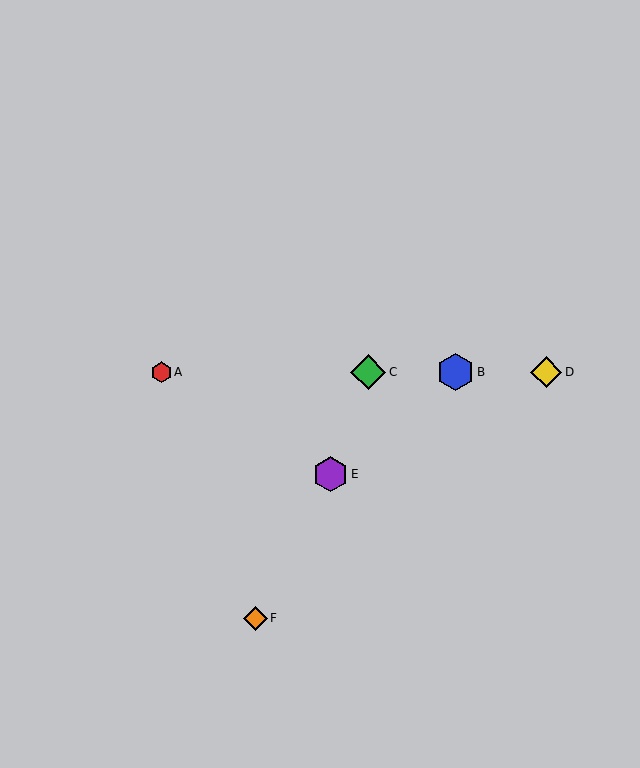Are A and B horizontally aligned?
Yes, both are at y≈372.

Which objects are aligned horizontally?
Objects A, B, C, D are aligned horizontally.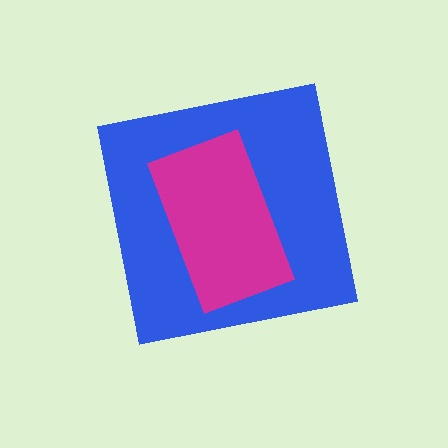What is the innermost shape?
The magenta rectangle.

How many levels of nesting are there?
2.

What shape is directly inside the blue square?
The magenta rectangle.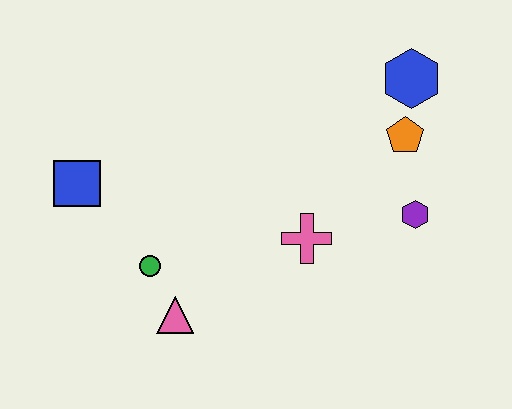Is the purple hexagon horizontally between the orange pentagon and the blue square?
No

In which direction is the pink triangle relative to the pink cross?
The pink triangle is to the left of the pink cross.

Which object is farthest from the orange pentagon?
The blue square is farthest from the orange pentagon.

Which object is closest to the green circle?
The pink triangle is closest to the green circle.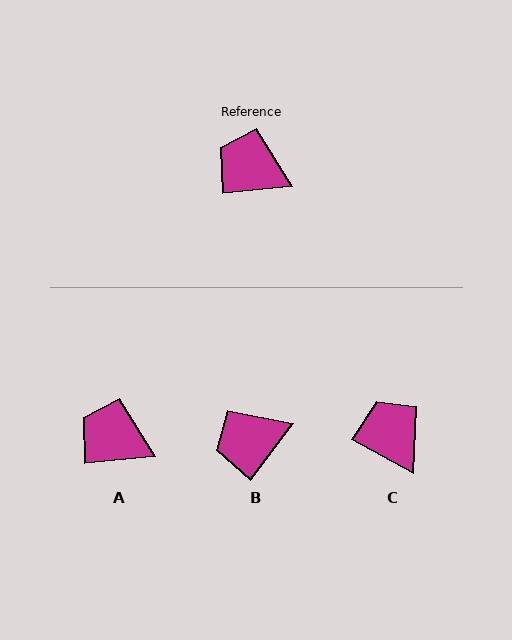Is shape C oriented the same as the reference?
No, it is off by about 35 degrees.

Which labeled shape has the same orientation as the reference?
A.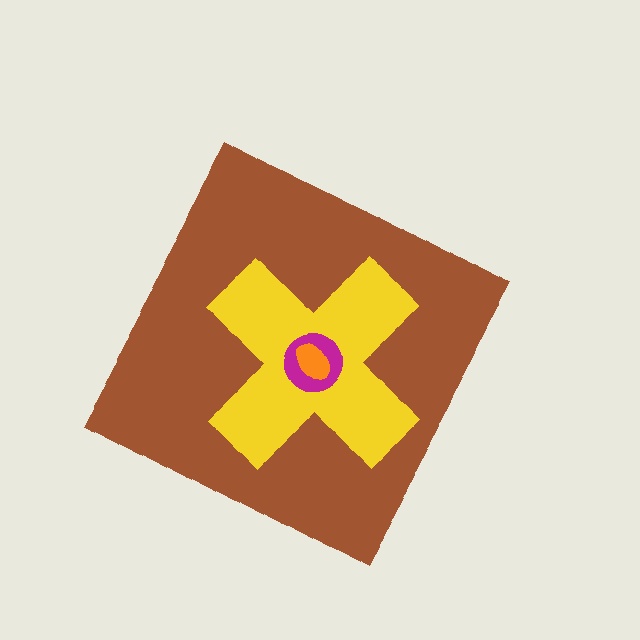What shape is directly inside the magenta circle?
The orange ellipse.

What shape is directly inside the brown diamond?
The yellow cross.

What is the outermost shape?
The brown diamond.